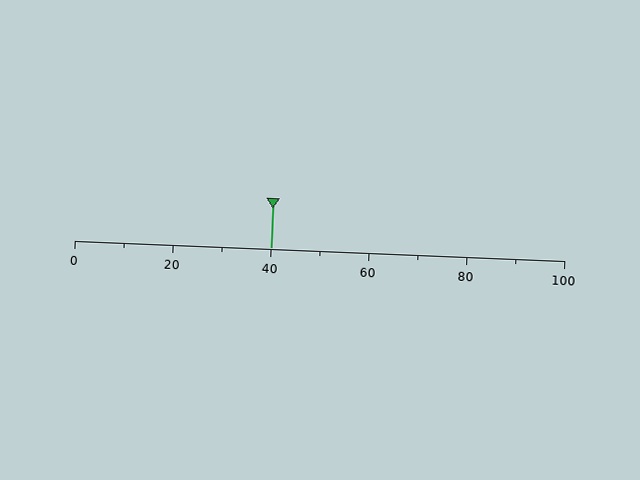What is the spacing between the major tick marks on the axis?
The major ticks are spaced 20 apart.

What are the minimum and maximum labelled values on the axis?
The axis runs from 0 to 100.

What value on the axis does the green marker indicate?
The marker indicates approximately 40.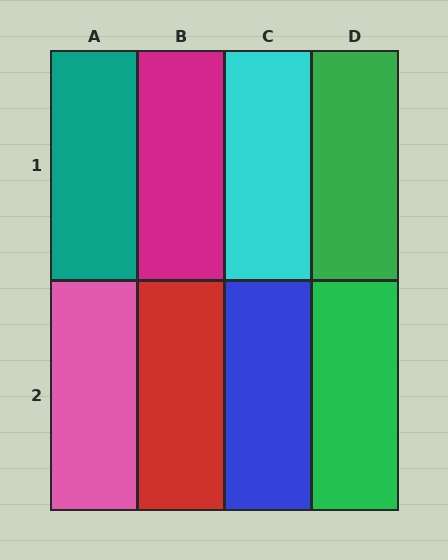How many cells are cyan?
1 cell is cyan.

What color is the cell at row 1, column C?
Cyan.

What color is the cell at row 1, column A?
Teal.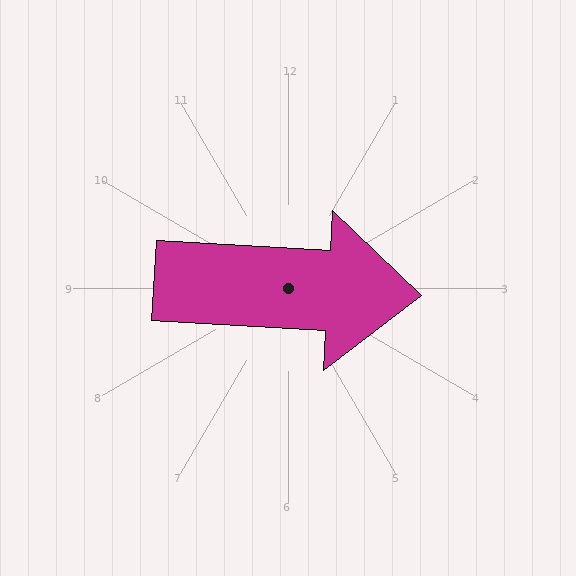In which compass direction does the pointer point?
East.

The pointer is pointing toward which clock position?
Roughly 3 o'clock.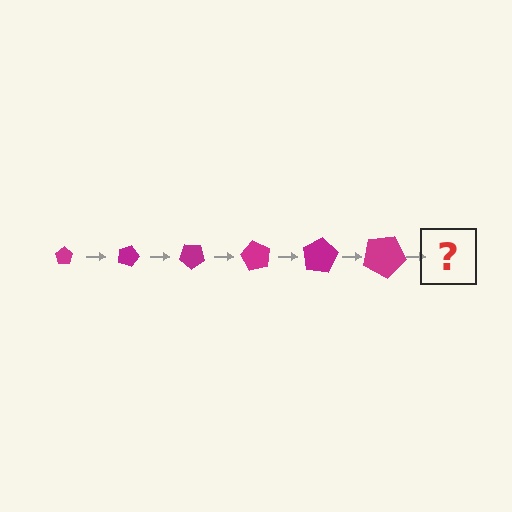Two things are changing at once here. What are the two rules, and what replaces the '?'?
The two rules are that the pentagon grows larger each step and it rotates 20 degrees each step. The '?' should be a pentagon, larger than the previous one and rotated 120 degrees from the start.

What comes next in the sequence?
The next element should be a pentagon, larger than the previous one and rotated 120 degrees from the start.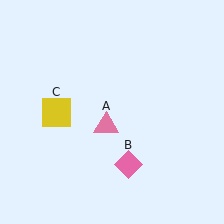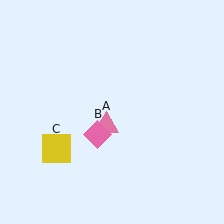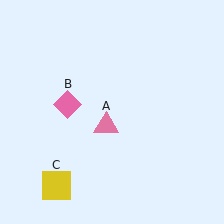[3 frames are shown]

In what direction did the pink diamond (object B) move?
The pink diamond (object B) moved up and to the left.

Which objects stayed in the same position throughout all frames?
Pink triangle (object A) remained stationary.